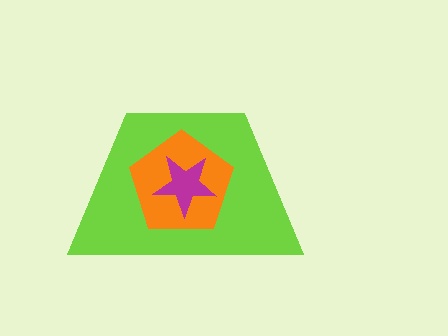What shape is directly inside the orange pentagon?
The magenta star.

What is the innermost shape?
The magenta star.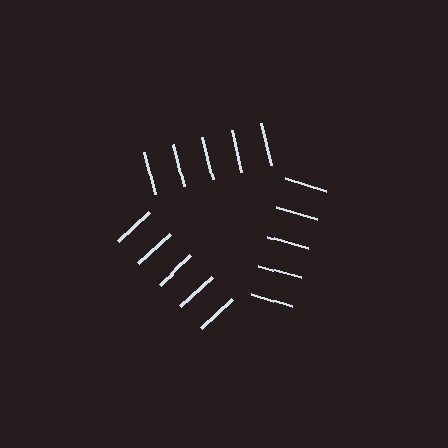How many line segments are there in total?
15 — 5 along each of the 3 edges.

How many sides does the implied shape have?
3 sides — the line-ends trace a triangle.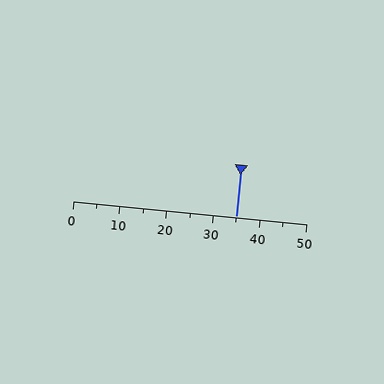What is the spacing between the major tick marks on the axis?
The major ticks are spaced 10 apart.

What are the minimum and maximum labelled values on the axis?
The axis runs from 0 to 50.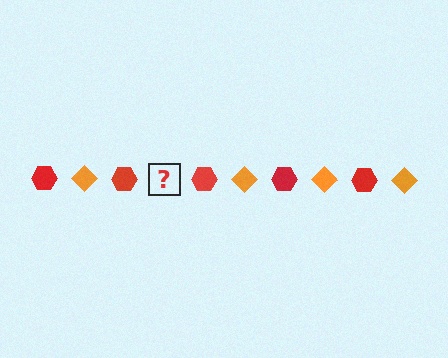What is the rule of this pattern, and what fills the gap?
The rule is that the pattern alternates between red hexagon and orange diamond. The gap should be filled with an orange diamond.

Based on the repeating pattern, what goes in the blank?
The blank should be an orange diamond.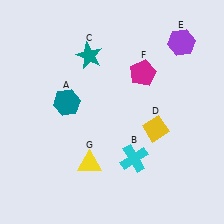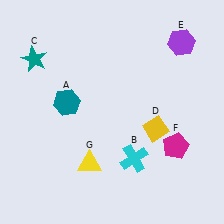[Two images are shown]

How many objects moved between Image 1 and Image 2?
2 objects moved between the two images.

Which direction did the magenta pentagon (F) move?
The magenta pentagon (F) moved down.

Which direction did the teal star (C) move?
The teal star (C) moved left.